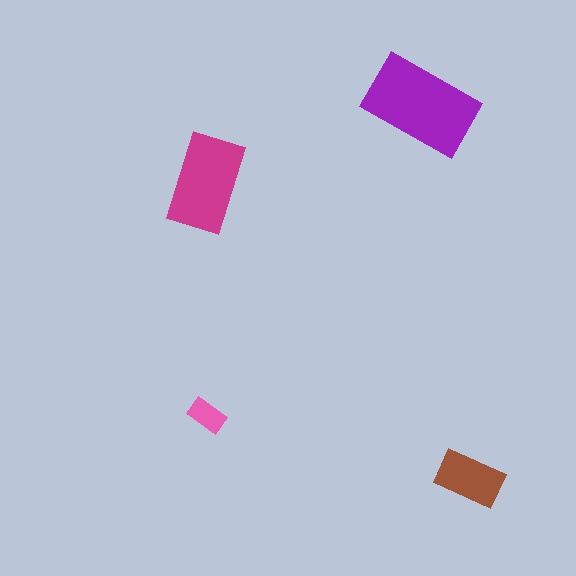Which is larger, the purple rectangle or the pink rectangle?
The purple one.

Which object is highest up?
The purple rectangle is topmost.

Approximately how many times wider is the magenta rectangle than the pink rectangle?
About 2.5 times wider.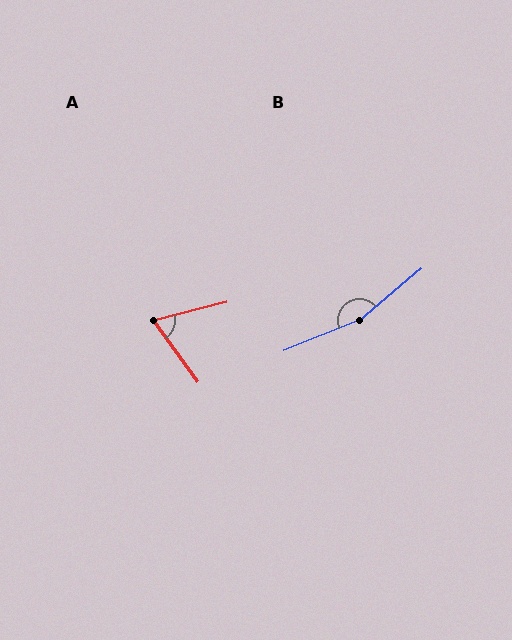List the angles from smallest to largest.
A (69°), B (162°).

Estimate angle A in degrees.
Approximately 69 degrees.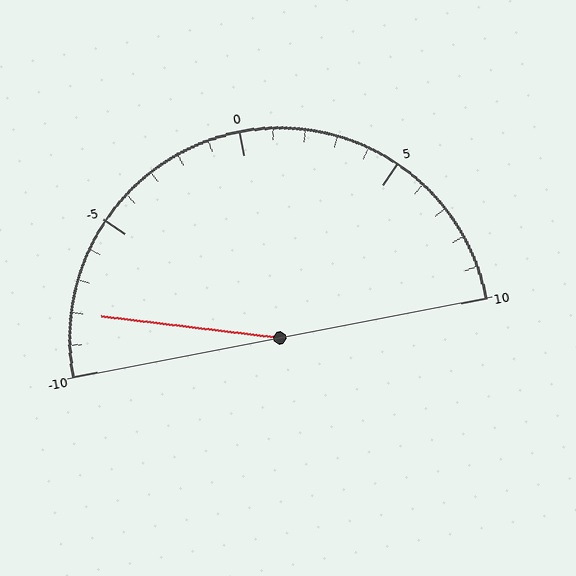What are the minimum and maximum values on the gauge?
The gauge ranges from -10 to 10.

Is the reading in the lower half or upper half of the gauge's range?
The reading is in the lower half of the range (-10 to 10).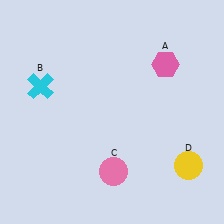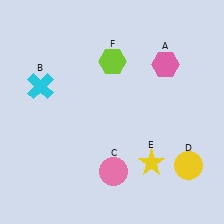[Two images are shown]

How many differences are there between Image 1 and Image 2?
There are 2 differences between the two images.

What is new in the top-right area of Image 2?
A lime hexagon (F) was added in the top-right area of Image 2.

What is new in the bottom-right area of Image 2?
A yellow star (E) was added in the bottom-right area of Image 2.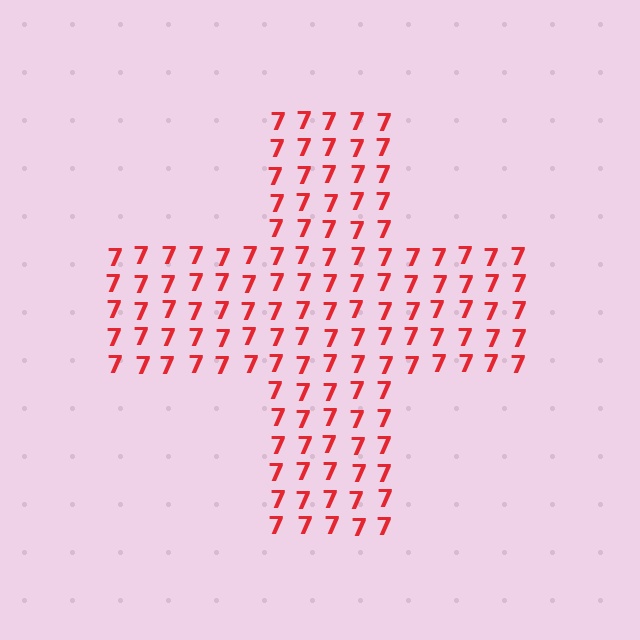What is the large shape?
The large shape is a cross.